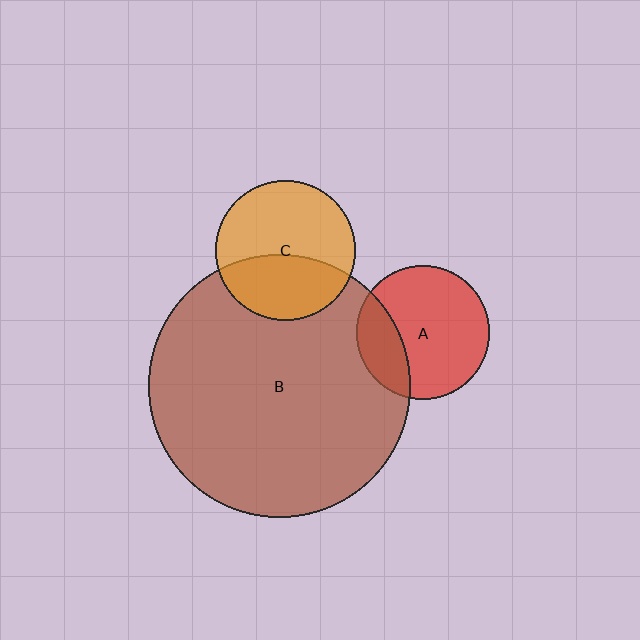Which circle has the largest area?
Circle B (brown).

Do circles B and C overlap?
Yes.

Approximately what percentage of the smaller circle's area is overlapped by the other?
Approximately 40%.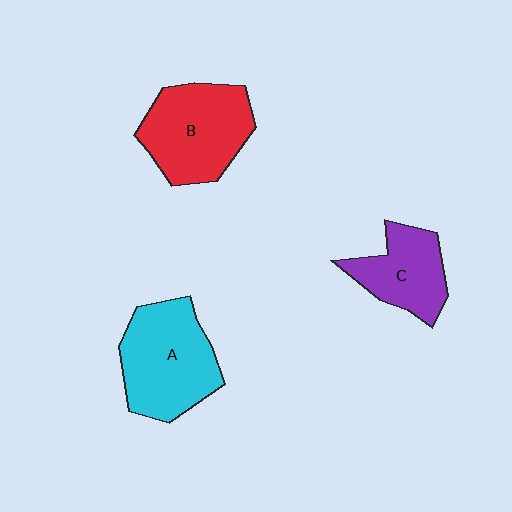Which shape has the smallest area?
Shape C (purple).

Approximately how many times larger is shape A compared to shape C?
Approximately 1.5 times.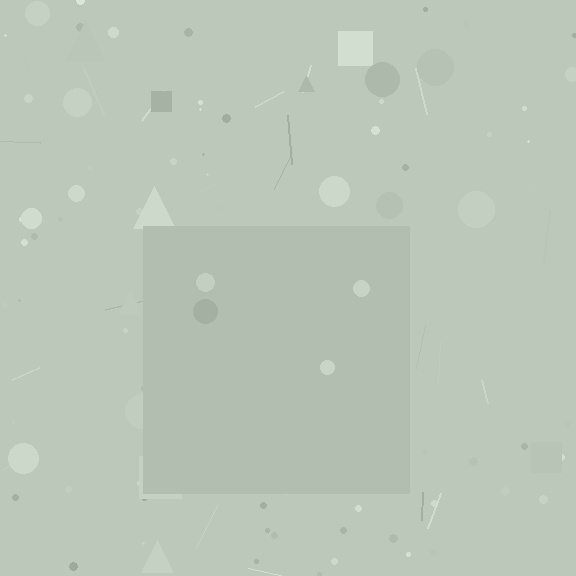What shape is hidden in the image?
A square is hidden in the image.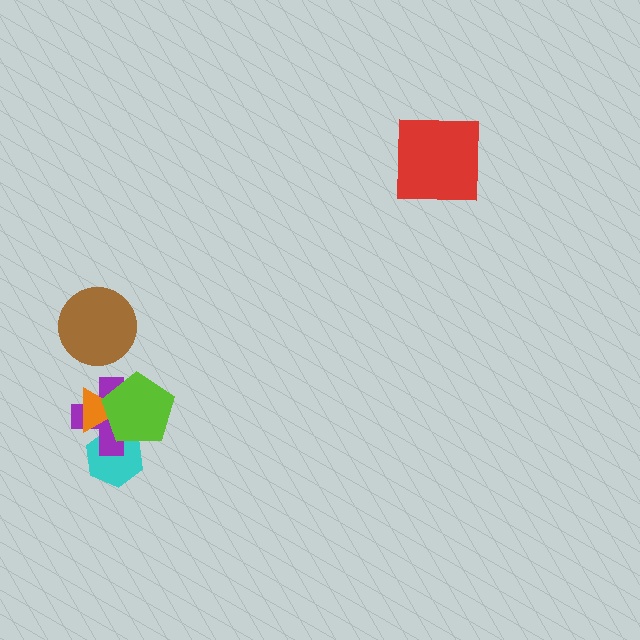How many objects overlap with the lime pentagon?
3 objects overlap with the lime pentagon.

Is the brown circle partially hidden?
No, no other shape covers it.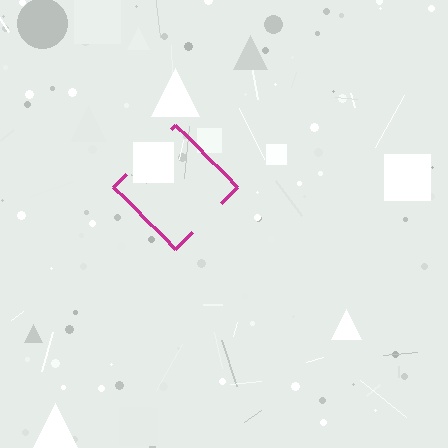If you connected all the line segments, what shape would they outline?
They would outline a diamond.